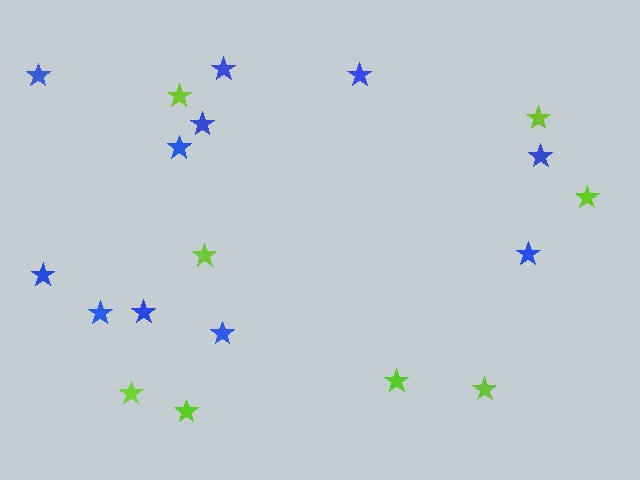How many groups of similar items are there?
There are 2 groups: one group of blue stars (11) and one group of lime stars (8).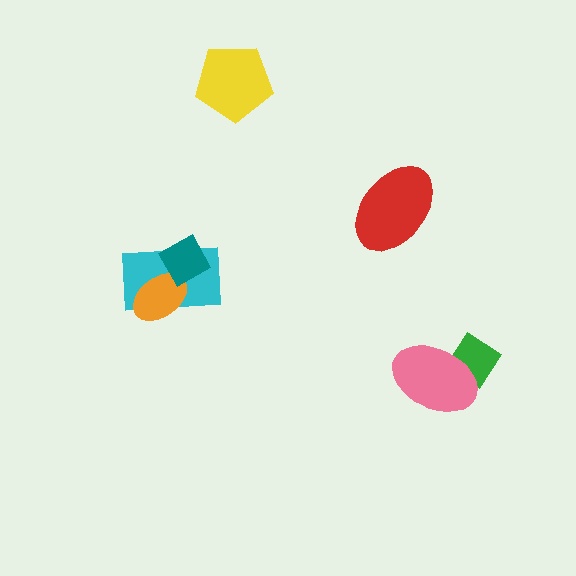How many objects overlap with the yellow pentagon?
0 objects overlap with the yellow pentagon.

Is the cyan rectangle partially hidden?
Yes, it is partially covered by another shape.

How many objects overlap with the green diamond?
1 object overlaps with the green diamond.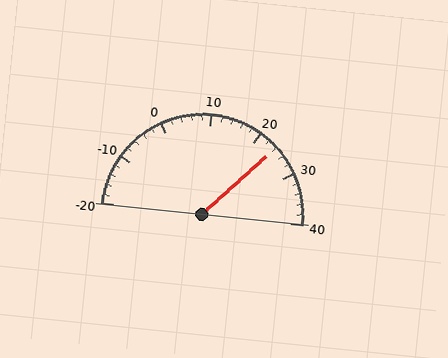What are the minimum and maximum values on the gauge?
The gauge ranges from -20 to 40.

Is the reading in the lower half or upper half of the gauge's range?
The reading is in the upper half of the range (-20 to 40).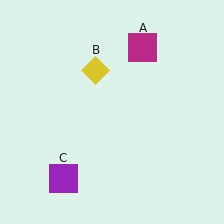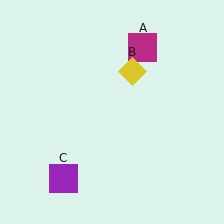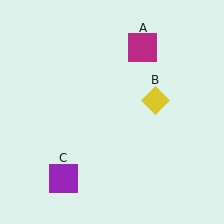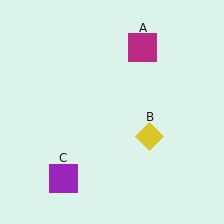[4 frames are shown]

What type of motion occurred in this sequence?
The yellow diamond (object B) rotated clockwise around the center of the scene.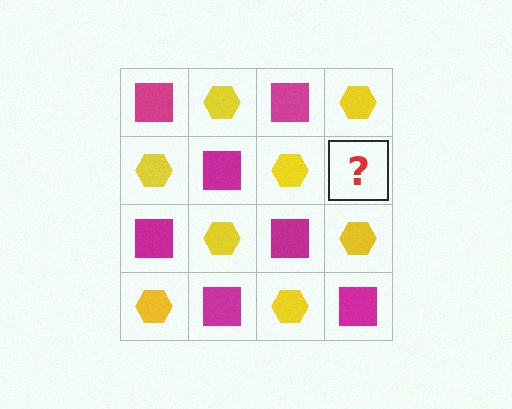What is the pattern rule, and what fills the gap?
The rule is that it alternates magenta square and yellow hexagon in a checkerboard pattern. The gap should be filled with a magenta square.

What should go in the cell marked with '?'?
The missing cell should contain a magenta square.